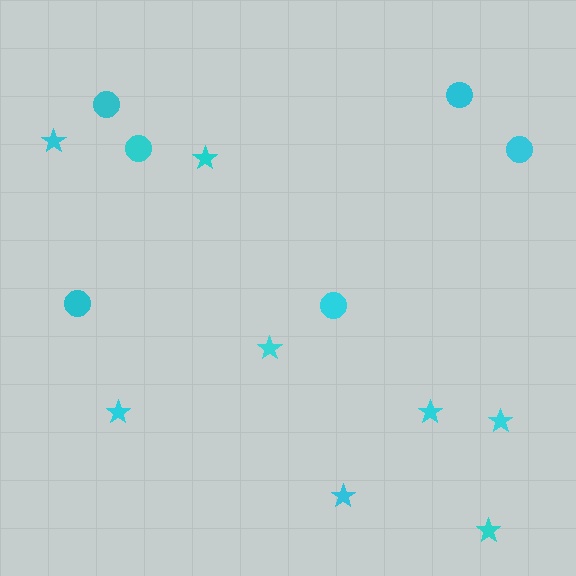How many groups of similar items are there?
There are 2 groups: one group of stars (8) and one group of circles (6).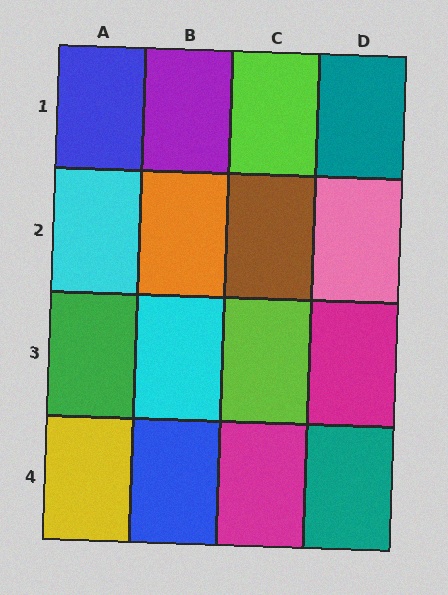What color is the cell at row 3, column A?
Green.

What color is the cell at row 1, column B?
Purple.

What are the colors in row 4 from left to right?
Yellow, blue, magenta, teal.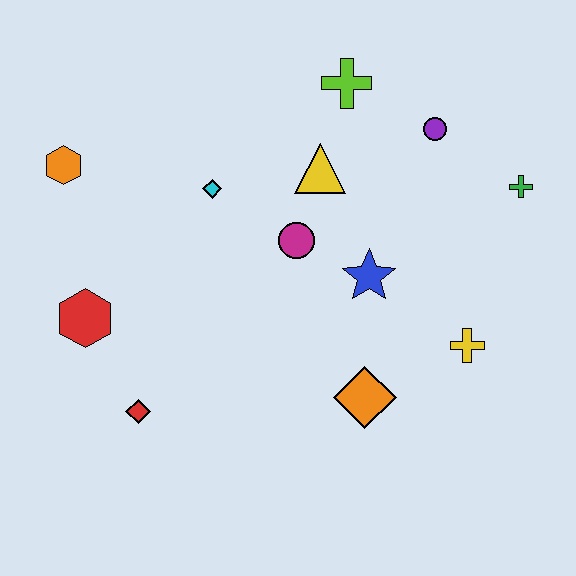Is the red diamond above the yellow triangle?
No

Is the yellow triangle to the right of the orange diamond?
No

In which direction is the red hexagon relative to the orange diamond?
The red hexagon is to the left of the orange diamond.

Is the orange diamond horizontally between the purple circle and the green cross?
No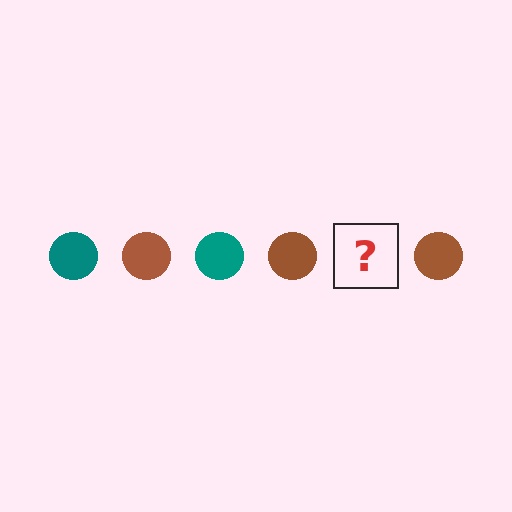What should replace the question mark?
The question mark should be replaced with a teal circle.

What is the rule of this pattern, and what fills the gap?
The rule is that the pattern cycles through teal, brown circles. The gap should be filled with a teal circle.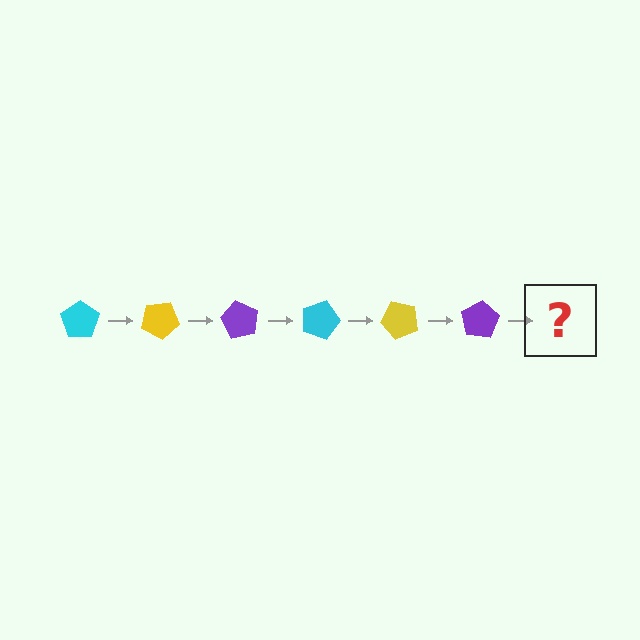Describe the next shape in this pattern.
It should be a cyan pentagon, rotated 180 degrees from the start.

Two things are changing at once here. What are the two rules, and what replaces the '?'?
The two rules are that it rotates 30 degrees each step and the color cycles through cyan, yellow, and purple. The '?' should be a cyan pentagon, rotated 180 degrees from the start.